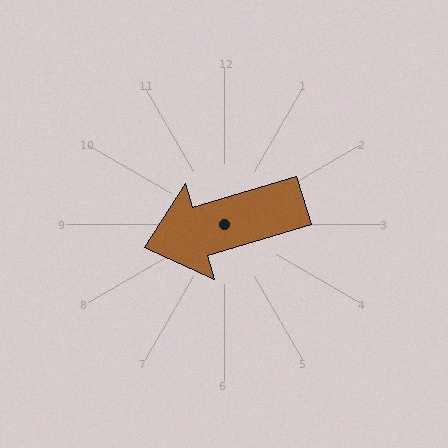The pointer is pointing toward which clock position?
Roughly 8 o'clock.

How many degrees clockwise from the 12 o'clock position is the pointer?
Approximately 254 degrees.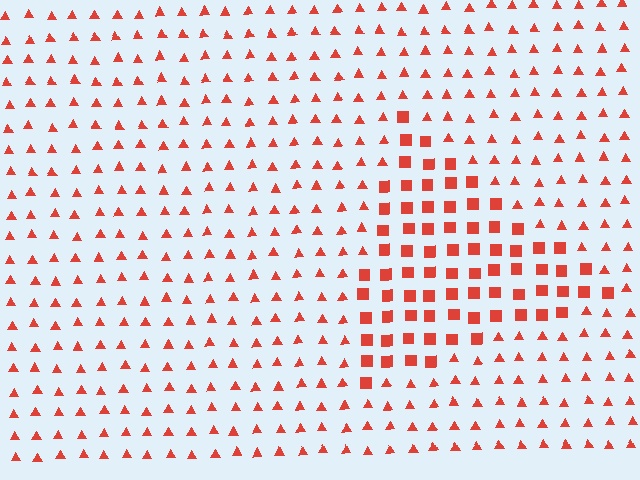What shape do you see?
I see a triangle.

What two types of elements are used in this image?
The image uses squares inside the triangle region and triangles outside it.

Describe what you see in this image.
The image is filled with small red elements arranged in a uniform grid. A triangle-shaped region contains squares, while the surrounding area contains triangles. The boundary is defined purely by the change in element shape.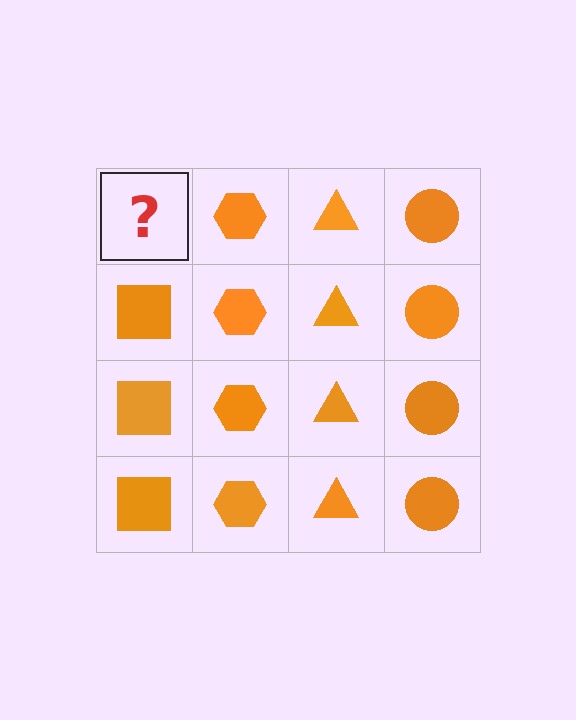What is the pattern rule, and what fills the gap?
The rule is that each column has a consistent shape. The gap should be filled with an orange square.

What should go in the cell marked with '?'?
The missing cell should contain an orange square.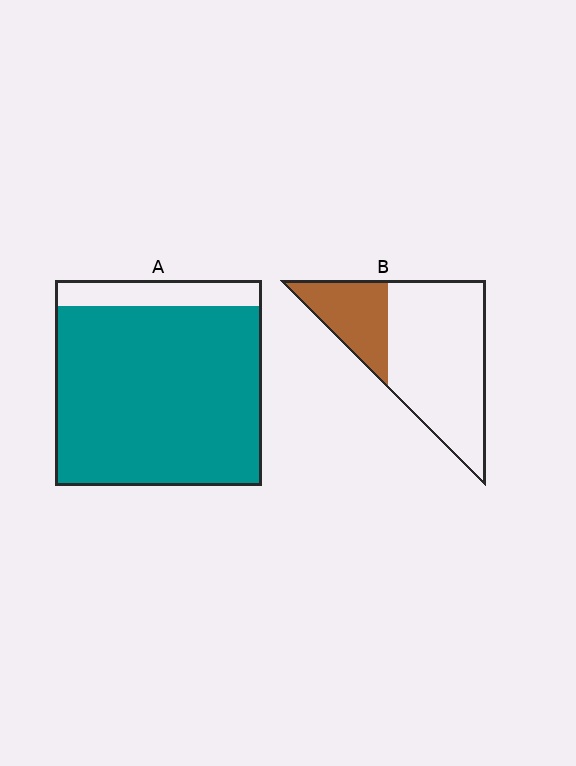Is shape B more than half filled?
No.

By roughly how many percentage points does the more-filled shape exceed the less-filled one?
By roughly 60 percentage points (A over B).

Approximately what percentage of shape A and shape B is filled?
A is approximately 85% and B is approximately 30%.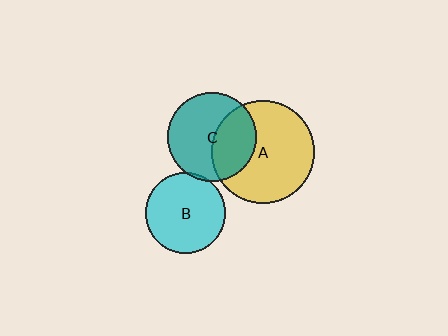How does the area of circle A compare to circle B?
Approximately 1.6 times.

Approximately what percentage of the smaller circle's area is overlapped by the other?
Approximately 5%.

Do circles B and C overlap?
Yes.